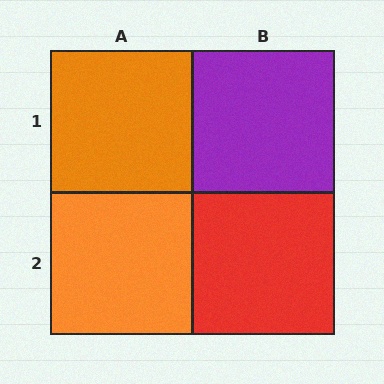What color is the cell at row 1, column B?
Purple.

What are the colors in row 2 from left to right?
Orange, red.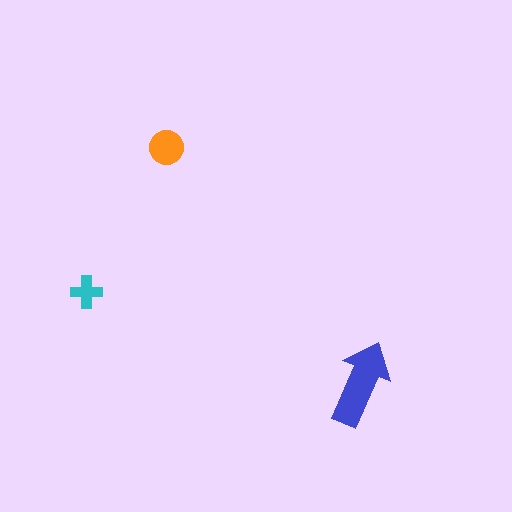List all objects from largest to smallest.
The blue arrow, the orange circle, the cyan cross.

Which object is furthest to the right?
The blue arrow is rightmost.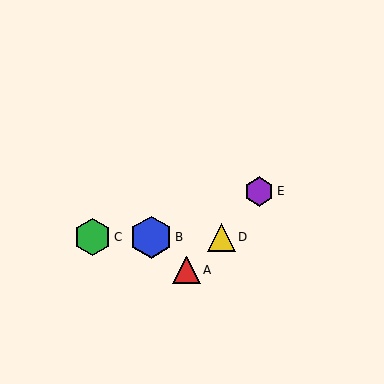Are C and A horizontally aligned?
No, C is at y≈237 and A is at y≈270.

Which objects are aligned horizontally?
Objects B, C, D are aligned horizontally.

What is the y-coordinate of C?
Object C is at y≈237.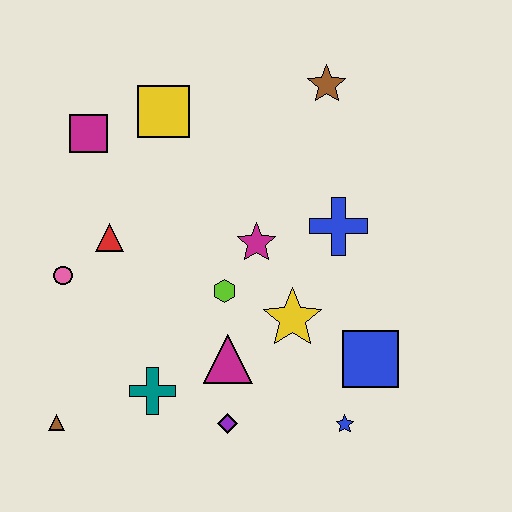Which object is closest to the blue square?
The blue star is closest to the blue square.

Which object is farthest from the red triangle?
The blue star is farthest from the red triangle.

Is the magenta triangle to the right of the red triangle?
Yes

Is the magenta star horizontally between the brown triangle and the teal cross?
No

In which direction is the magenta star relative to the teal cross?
The magenta star is above the teal cross.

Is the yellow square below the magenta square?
No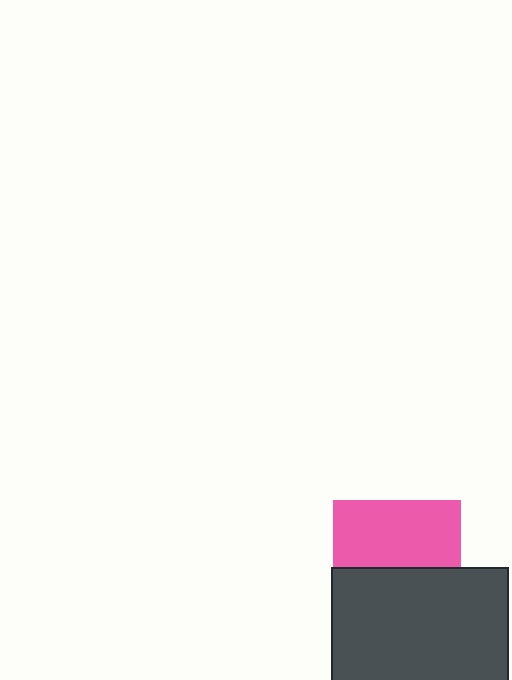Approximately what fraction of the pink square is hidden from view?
Roughly 48% of the pink square is hidden behind the dark gray rectangle.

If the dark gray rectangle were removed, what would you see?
You would see the complete pink square.